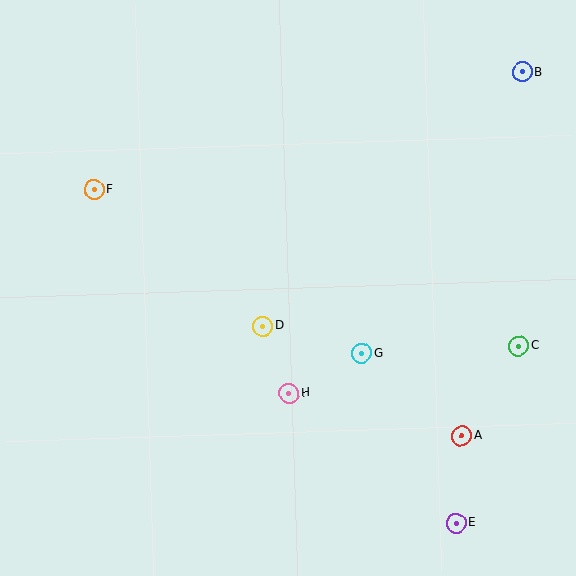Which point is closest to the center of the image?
Point D at (263, 326) is closest to the center.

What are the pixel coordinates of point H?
Point H is at (289, 394).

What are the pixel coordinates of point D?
Point D is at (263, 326).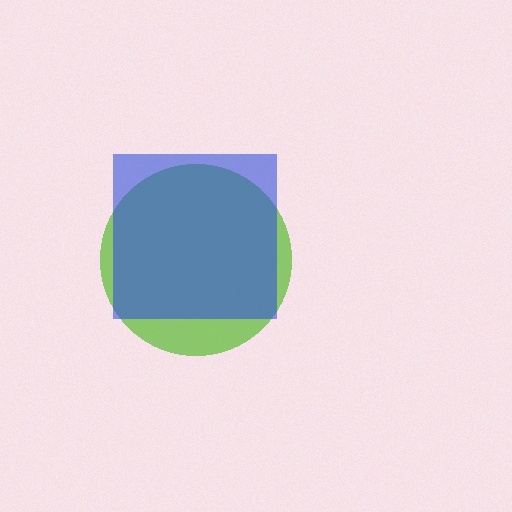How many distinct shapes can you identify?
There are 2 distinct shapes: a lime circle, a blue square.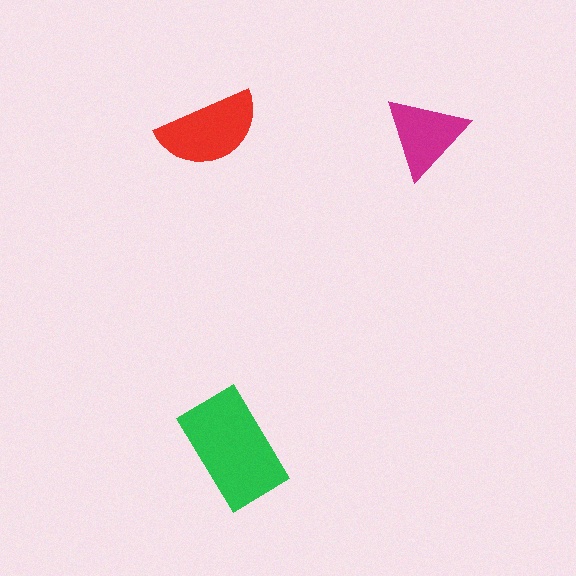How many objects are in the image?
There are 3 objects in the image.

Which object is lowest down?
The green rectangle is bottommost.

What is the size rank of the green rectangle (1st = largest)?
1st.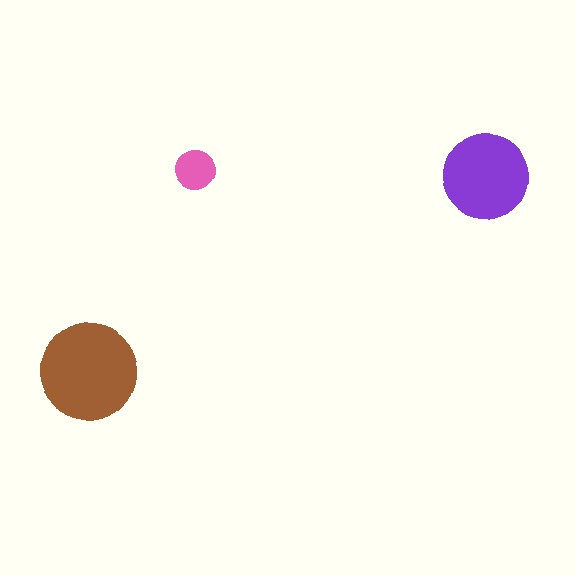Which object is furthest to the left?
The brown circle is leftmost.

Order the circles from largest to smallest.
the brown one, the purple one, the pink one.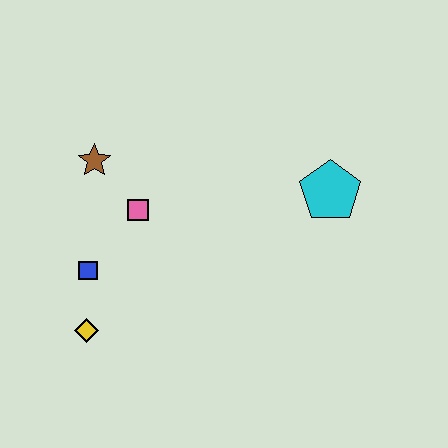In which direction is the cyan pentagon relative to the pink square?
The cyan pentagon is to the right of the pink square.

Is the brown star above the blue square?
Yes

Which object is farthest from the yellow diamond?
The cyan pentagon is farthest from the yellow diamond.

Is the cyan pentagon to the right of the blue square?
Yes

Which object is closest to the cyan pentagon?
The pink square is closest to the cyan pentagon.